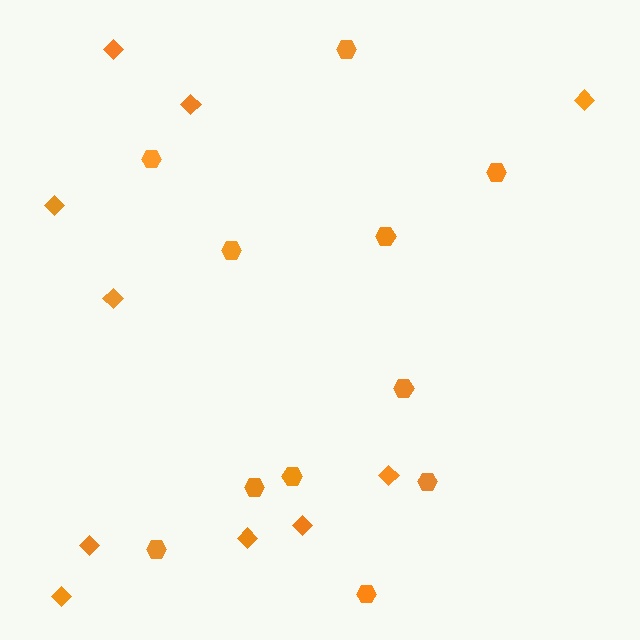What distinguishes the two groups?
There are 2 groups: one group of hexagons (11) and one group of diamonds (10).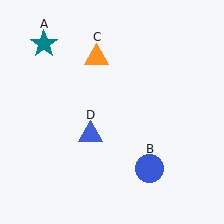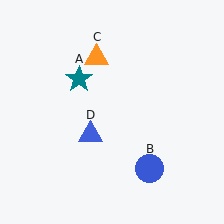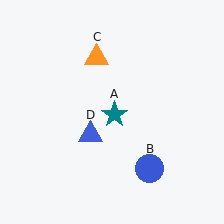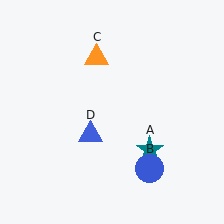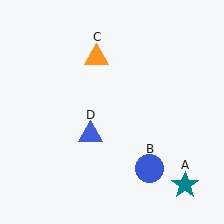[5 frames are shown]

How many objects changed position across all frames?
1 object changed position: teal star (object A).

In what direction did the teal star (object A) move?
The teal star (object A) moved down and to the right.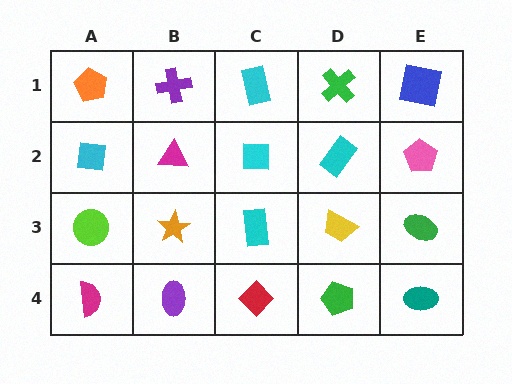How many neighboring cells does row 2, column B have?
4.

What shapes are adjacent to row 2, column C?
A cyan rectangle (row 1, column C), a cyan rectangle (row 3, column C), a magenta triangle (row 2, column B), a cyan rectangle (row 2, column D).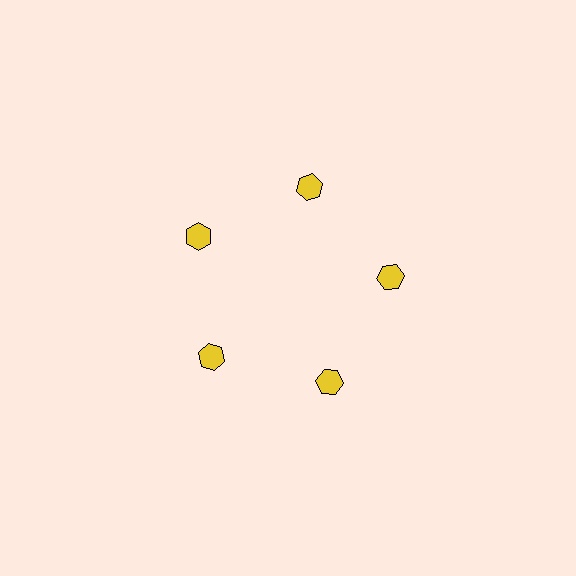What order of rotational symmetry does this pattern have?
This pattern has 5-fold rotational symmetry.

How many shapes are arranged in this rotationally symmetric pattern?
There are 5 shapes, arranged in 5 groups of 1.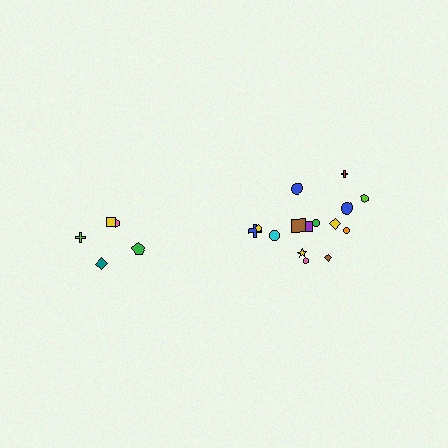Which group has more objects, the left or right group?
The right group.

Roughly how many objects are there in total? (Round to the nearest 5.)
Roughly 20 objects in total.